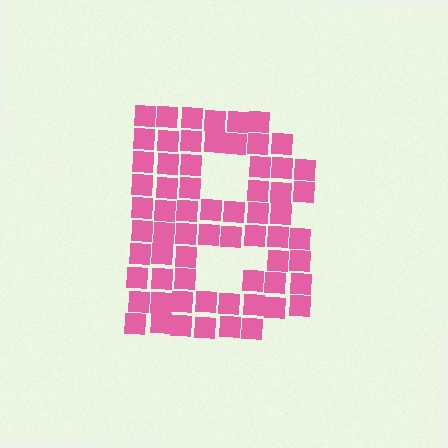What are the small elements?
The small elements are squares.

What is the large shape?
The large shape is the letter B.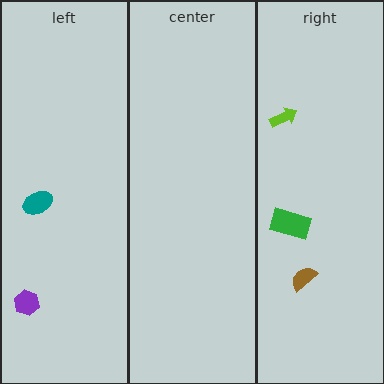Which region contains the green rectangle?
The right region.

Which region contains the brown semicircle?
The right region.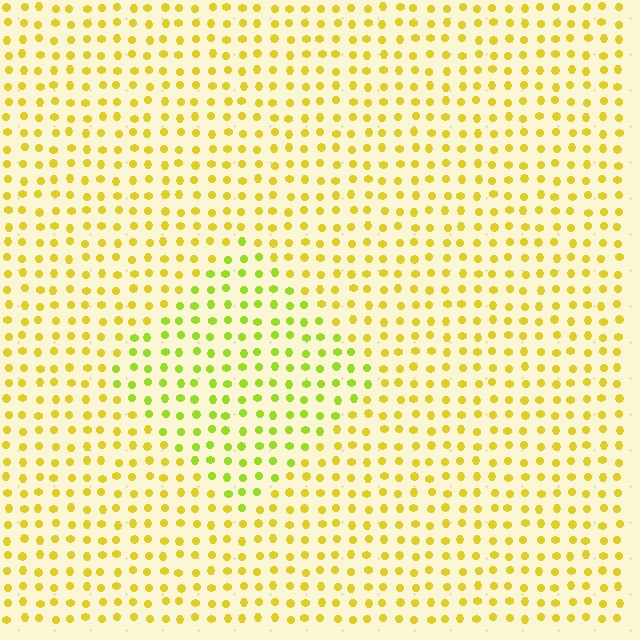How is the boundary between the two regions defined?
The boundary is defined purely by a slight shift in hue (about 29 degrees). Spacing, size, and orientation are identical on both sides.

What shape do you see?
I see a diamond.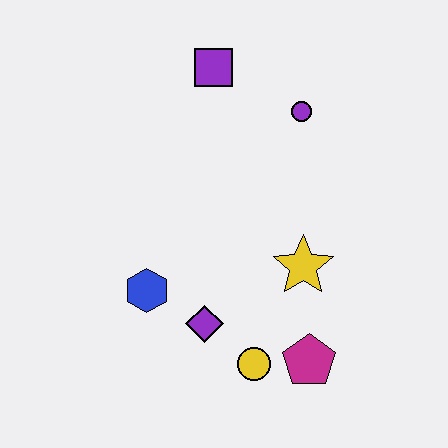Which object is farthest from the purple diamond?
The purple square is farthest from the purple diamond.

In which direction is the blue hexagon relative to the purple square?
The blue hexagon is below the purple square.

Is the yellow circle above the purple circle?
No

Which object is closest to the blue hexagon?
The purple diamond is closest to the blue hexagon.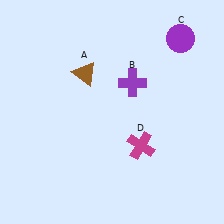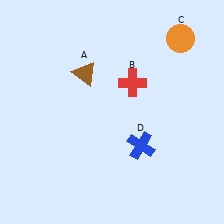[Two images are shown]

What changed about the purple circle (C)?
In Image 1, C is purple. In Image 2, it changed to orange.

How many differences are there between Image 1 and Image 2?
There are 3 differences between the two images.